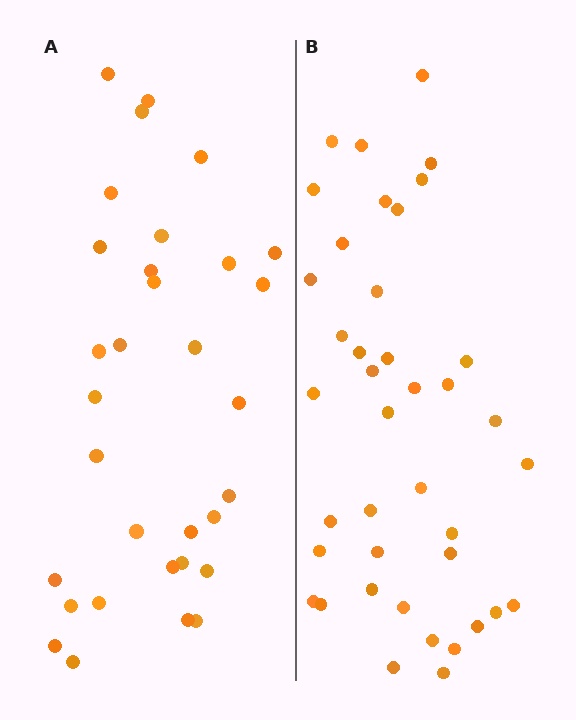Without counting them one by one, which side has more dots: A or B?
Region B (the right region) has more dots.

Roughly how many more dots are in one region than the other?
Region B has roughly 8 or so more dots than region A.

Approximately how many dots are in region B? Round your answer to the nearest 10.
About 40 dots.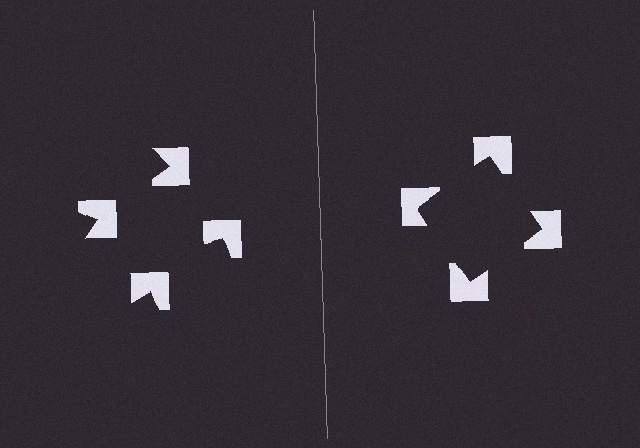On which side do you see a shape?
An illusory square appears on the right side. On the left side the wedge cuts are rotated, so no coherent shape forms.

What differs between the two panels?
The notched squares are positioned identically on both sides; only the wedge orientations differ. On the right they align to a square; on the left they are misaligned.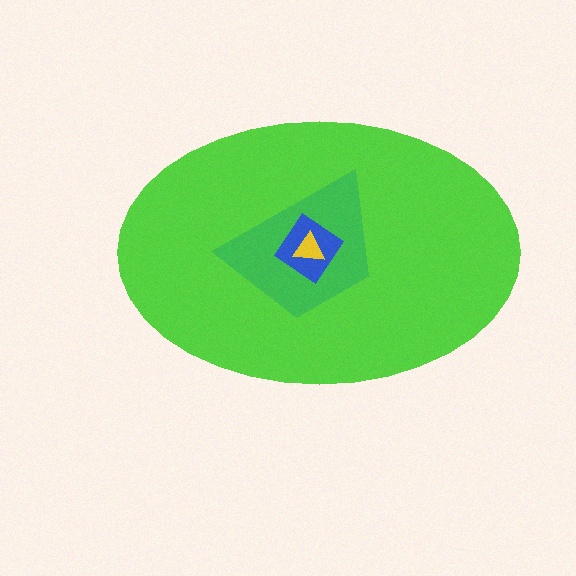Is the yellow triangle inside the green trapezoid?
Yes.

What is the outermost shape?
The lime ellipse.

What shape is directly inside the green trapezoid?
The blue diamond.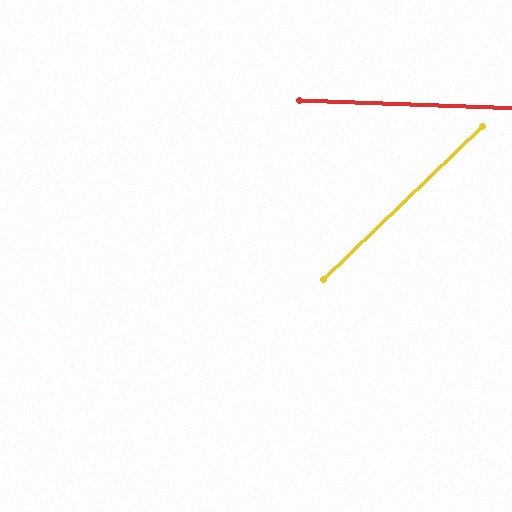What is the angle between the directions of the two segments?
Approximately 46 degrees.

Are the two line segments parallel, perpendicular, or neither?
Neither parallel nor perpendicular — they differ by about 46°.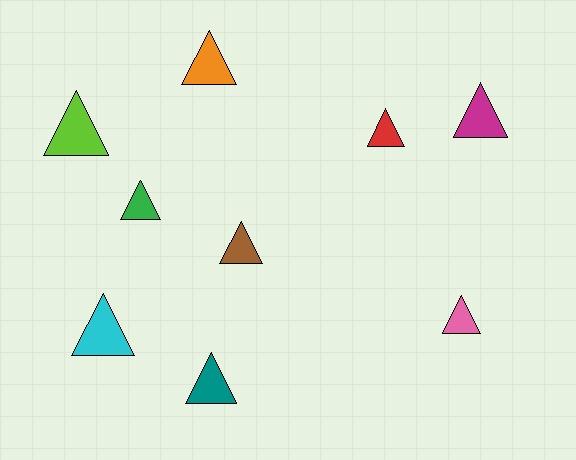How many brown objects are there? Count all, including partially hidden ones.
There is 1 brown object.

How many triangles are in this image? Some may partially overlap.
There are 9 triangles.